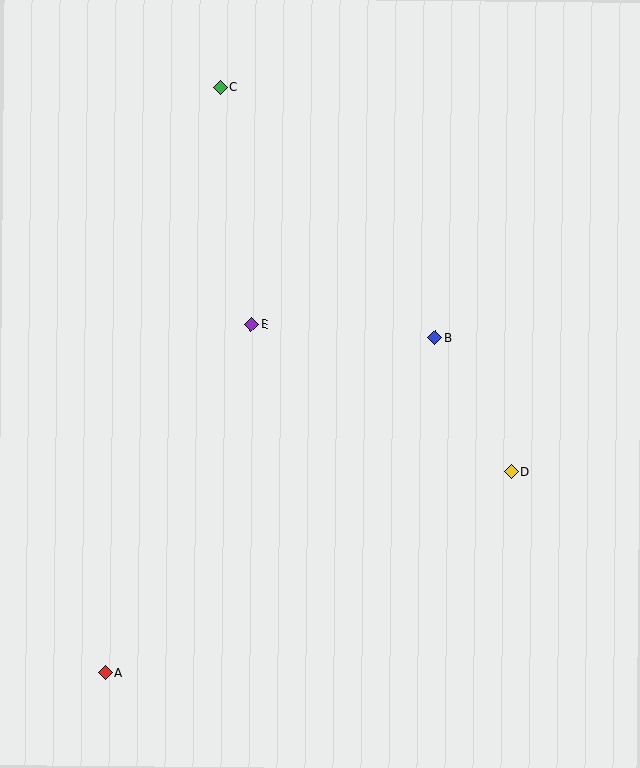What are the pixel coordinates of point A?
Point A is at (106, 673).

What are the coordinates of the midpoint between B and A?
The midpoint between B and A is at (270, 505).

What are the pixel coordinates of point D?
Point D is at (511, 471).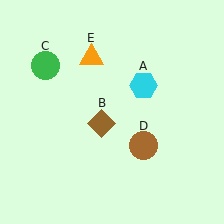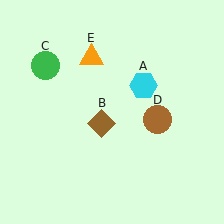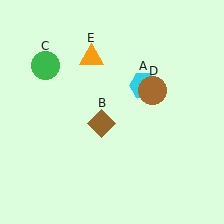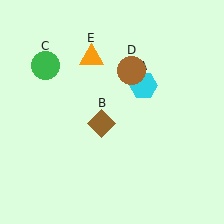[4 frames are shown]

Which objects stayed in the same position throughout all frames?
Cyan hexagon (object A) and brown diamond (object B) and green circle (object C) and orange triangle (object E) remained stationary.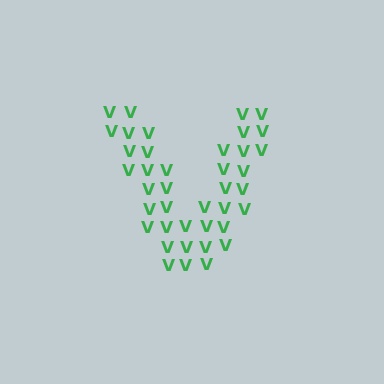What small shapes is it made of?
It is made of small letter V's.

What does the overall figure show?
The overall figure shows the letter V.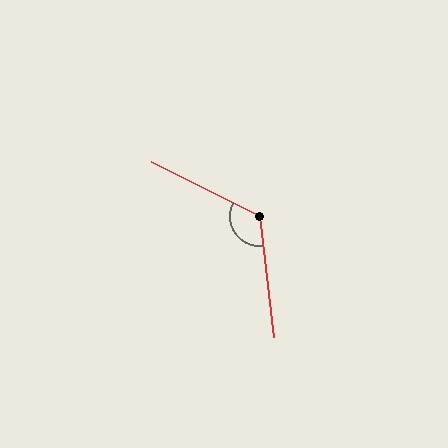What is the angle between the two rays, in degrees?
Approximately 123 degrees.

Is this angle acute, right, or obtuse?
It is obtuse.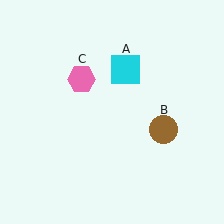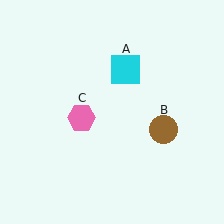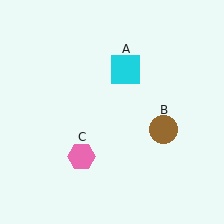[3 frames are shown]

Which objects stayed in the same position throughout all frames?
Cyan square (object A) and brown circle (object B) remained stationary.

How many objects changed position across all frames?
1 object changed position: pink hexagon (object C).